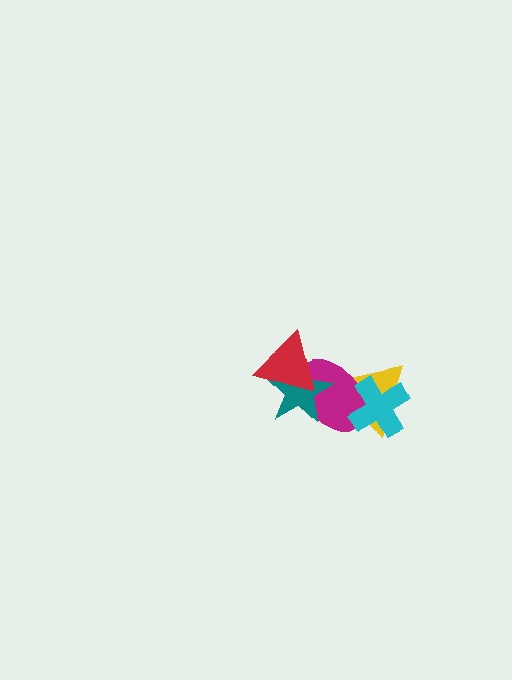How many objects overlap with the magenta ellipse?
4 objects overlap with the magenta ellipse.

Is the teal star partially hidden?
Yes, it is partially covered by another shape.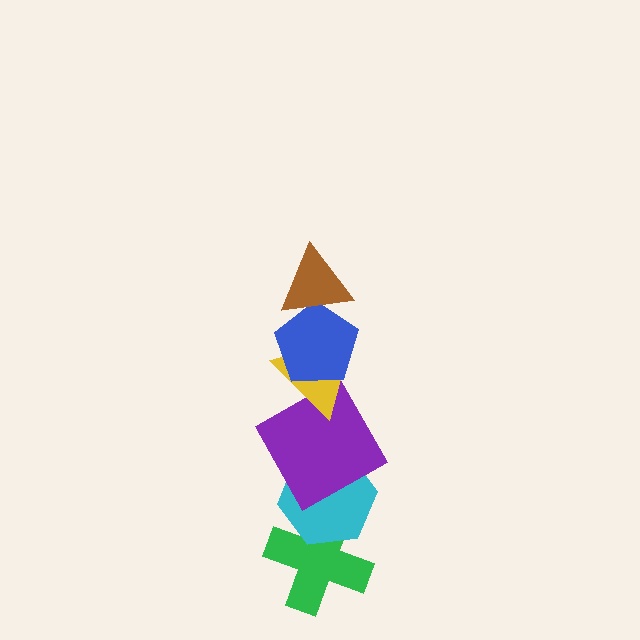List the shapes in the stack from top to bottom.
From top to bottom: the brown triangle, the blue pentagon, the yellow triangle, the purple square, the cyan hexagon, the green cross.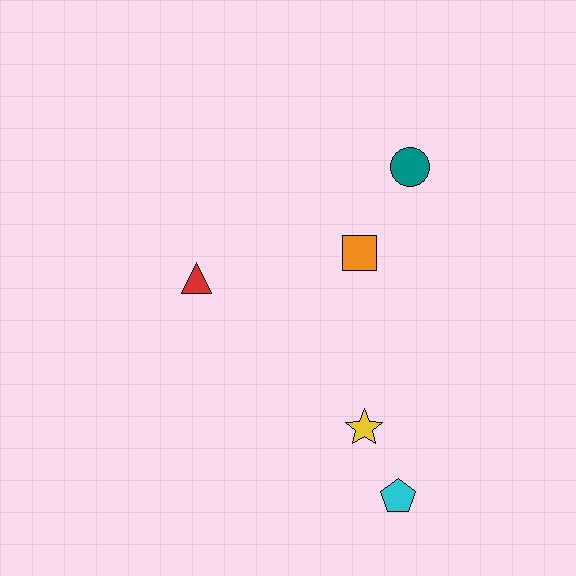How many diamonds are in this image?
There are no diamonds.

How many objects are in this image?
There are 5 objects.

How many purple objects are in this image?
There are no purple objects.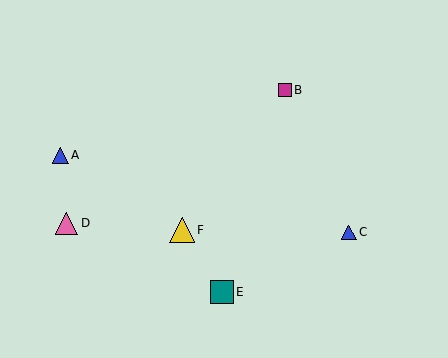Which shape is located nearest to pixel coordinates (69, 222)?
The pink triangle (labeled D) at (67, 223) is nearest to that location.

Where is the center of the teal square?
The center of the teal square is at (222, 292).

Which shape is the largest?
The yellow triangle (labeled F) is the largest.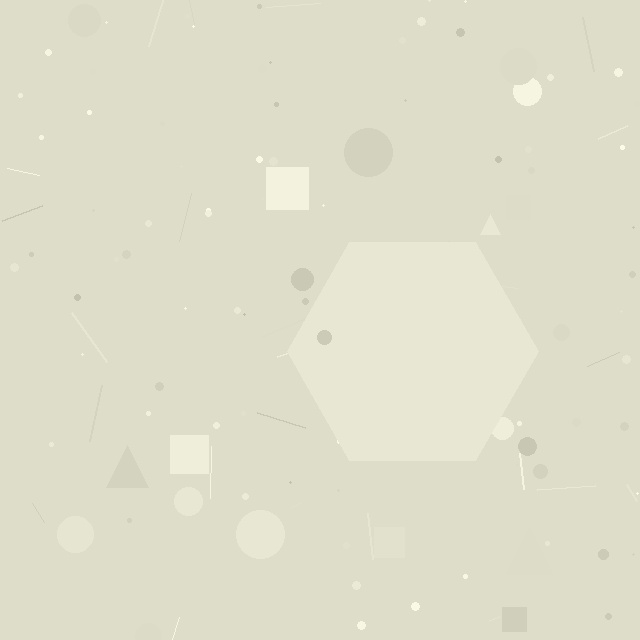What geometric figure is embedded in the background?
A hexagon is embedded in the background.